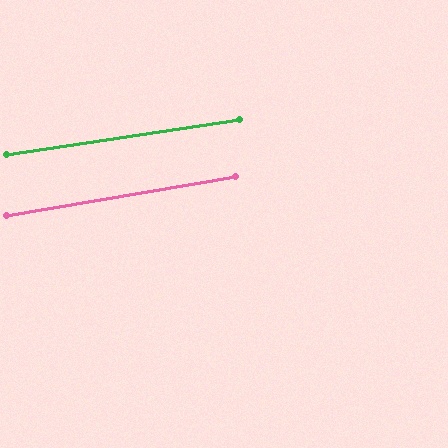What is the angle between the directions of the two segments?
Approximately 1 degree.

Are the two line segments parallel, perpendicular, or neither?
Parallel — their directions differ by only 1.0°.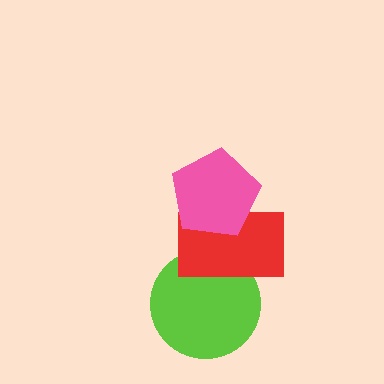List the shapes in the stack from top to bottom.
From top to bottom: the pink pentagon, the red rectangle, the lime circle.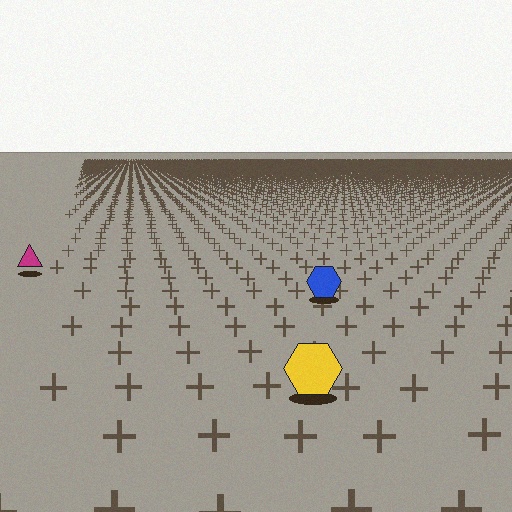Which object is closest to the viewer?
The yellow hexagon is closest. The texture marks near it are larger and more spread out.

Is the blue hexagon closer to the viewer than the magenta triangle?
Yes. The blue hexagon is closer — you can tell from the texture gradient: the ground texture is coarser near it.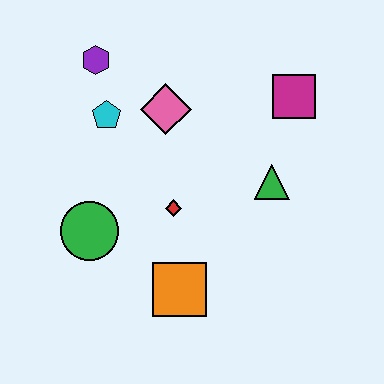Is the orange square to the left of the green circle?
No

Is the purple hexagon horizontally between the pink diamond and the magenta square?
No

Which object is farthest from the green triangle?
The purple hexagon is farthest from the green triangle.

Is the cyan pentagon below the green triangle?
No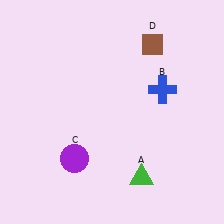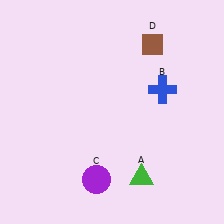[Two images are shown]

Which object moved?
The purple circle (C) moved right.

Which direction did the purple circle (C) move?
The purple circle (C) moved right.